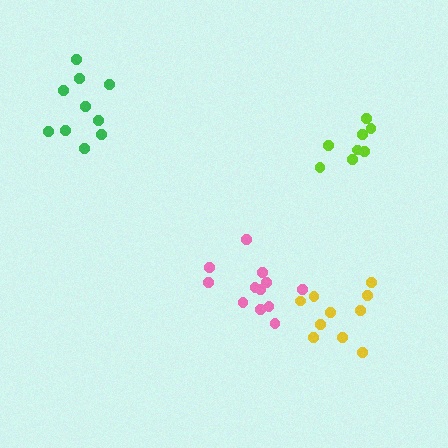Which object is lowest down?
The yellow cluster is bottommost.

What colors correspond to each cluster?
The clusters are colored: lime, pink, yellow, green.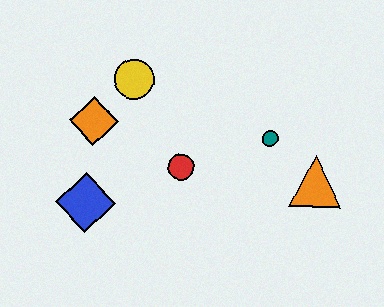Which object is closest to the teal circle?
The orange triangle is closest to the teal circle.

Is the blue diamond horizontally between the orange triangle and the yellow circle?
No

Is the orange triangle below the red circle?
Yes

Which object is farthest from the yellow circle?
The orange triangle is farthest from the yellow circle.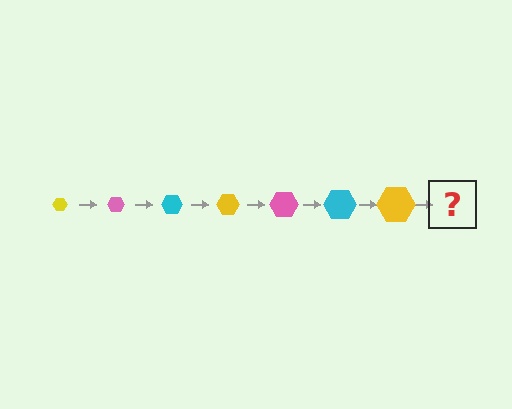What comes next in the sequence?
The next element should be a pink hexagon, larger than the previous one.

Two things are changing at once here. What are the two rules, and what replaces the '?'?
The two rules are that the hexagon grows larger each step and the color cycles through yellow, pink, and cyan. The '?' should be a pink hexagon, larger than the previous one.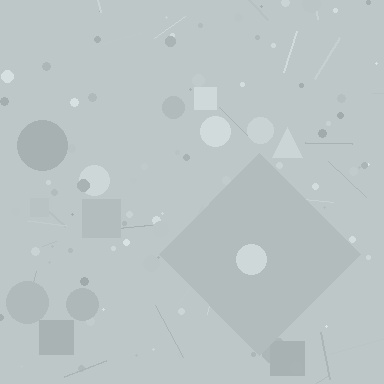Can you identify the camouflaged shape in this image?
The camouflaged shape is a diamond.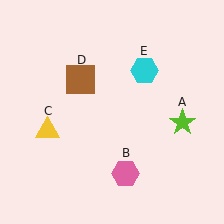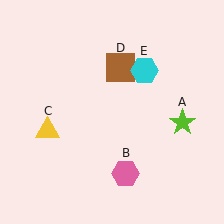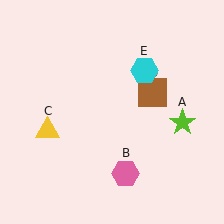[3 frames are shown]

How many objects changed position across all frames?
1 object changed position: brown square (object D).